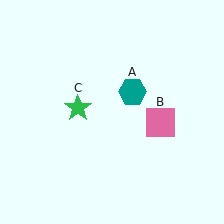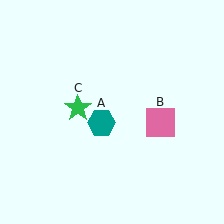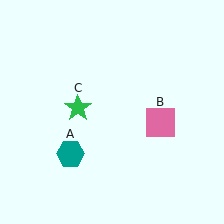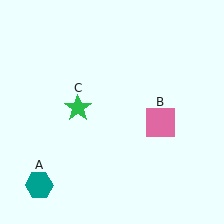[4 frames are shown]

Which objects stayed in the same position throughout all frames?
Pink square (object B) and green star (object C) remained stationary.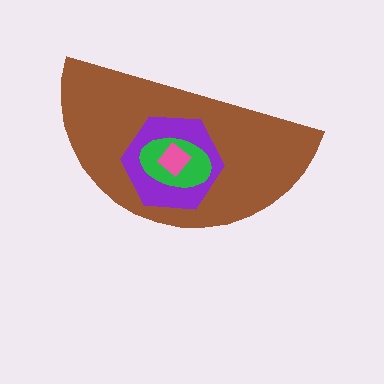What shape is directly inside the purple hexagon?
The green ellipse.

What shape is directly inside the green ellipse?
The pink diamond.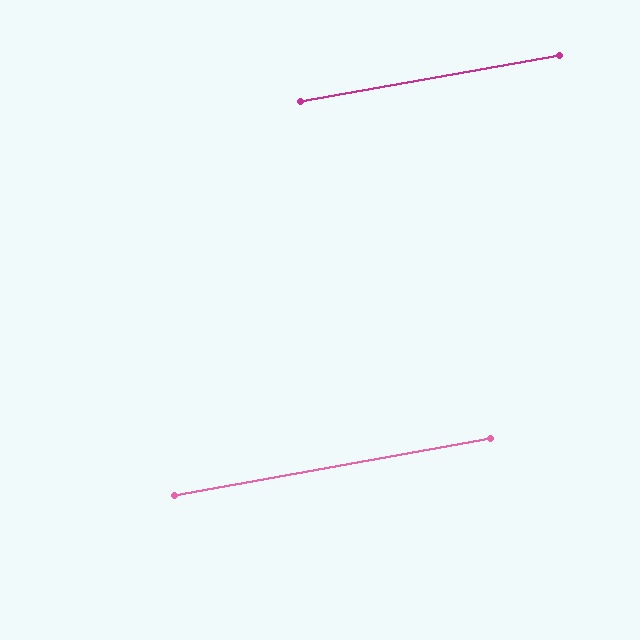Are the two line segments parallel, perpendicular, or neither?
Parallel — their directions differ by only 0.2°.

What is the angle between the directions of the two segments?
Approximately 0 degrees.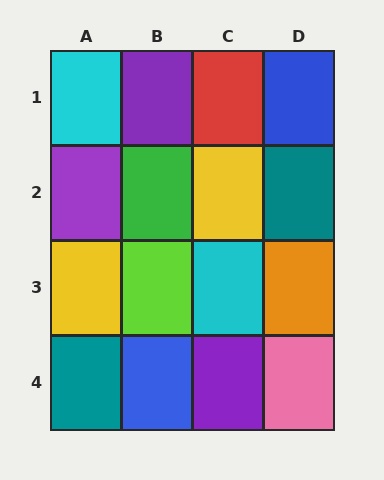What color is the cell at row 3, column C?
Cyan.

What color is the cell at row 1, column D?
Blue.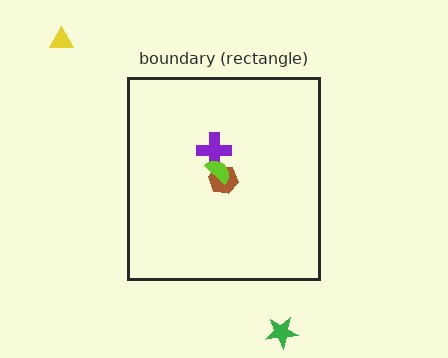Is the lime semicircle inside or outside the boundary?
Inside.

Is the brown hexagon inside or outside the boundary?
Inside.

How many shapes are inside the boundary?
3 inside, 2 outside.